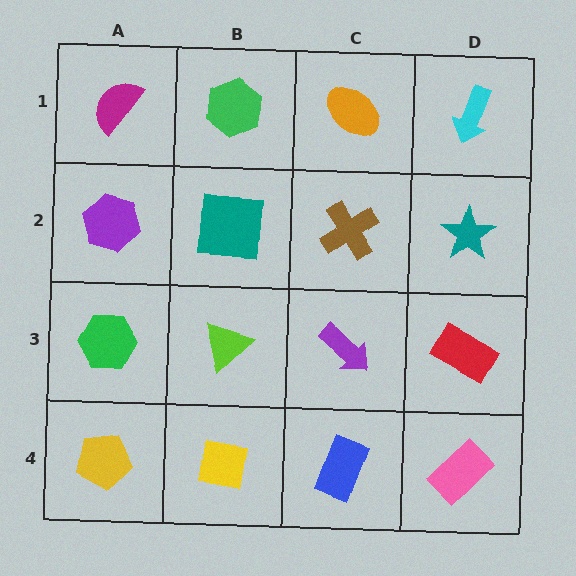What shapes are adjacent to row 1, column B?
A teal square (row 2, column B), a magenta semicircle (row 1, column A), an orange ellipse (row 1, column C).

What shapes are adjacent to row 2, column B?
A green hexagon (row 1, column B), a lime triangle (row 3, column B), a purple hexagon (row 2, column A), a brown cross (row 2, column C).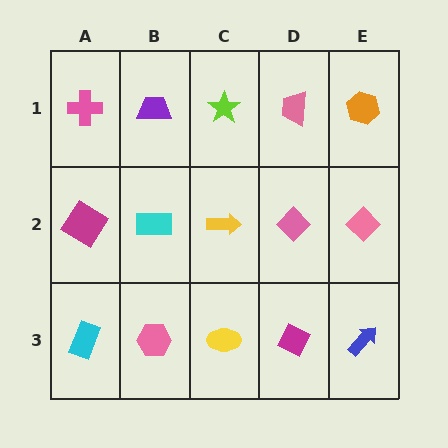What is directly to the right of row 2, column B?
A yellow arrow.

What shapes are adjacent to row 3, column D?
A pink diamond (row 2, column D), a yellow ellipse (row 3, column C), a blue arrow (row 3, column E).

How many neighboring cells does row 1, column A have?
2.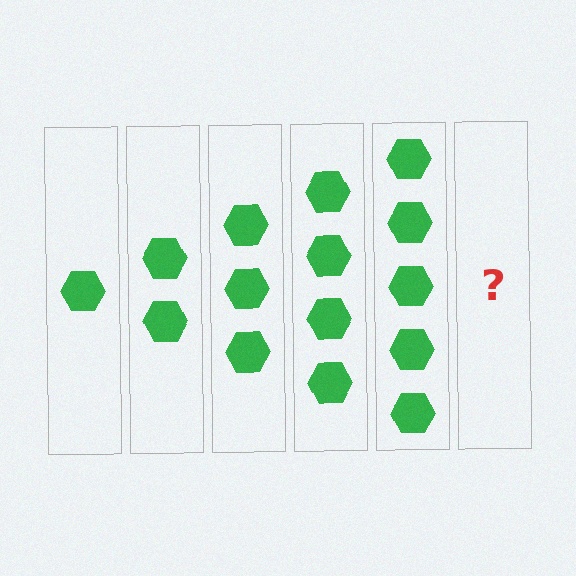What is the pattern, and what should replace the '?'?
The pattern is that each step adds one more hexagon. The '?' should be 6 hexagons.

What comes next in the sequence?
The next element should be 6 hexagons.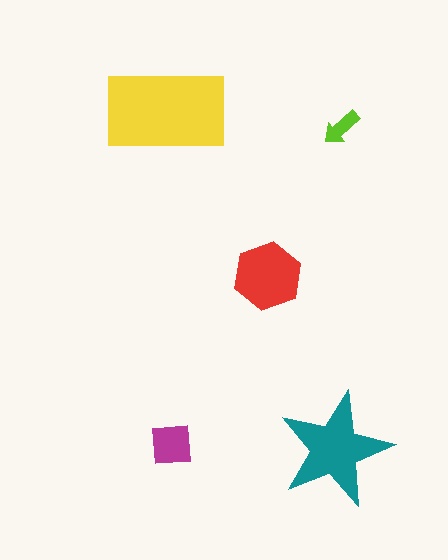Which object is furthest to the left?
The yellow rectangle is leftmost.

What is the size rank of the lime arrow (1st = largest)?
5th.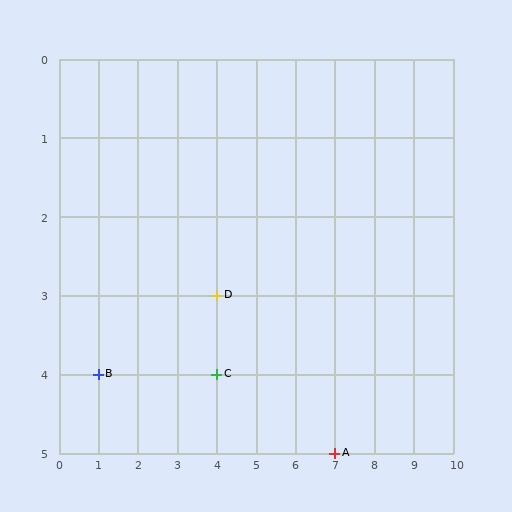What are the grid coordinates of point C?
Point C is at grid coordinates (4, 4).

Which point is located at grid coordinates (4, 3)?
Point D is at (4, 3).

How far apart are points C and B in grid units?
Points C and B are 3 columns apart.